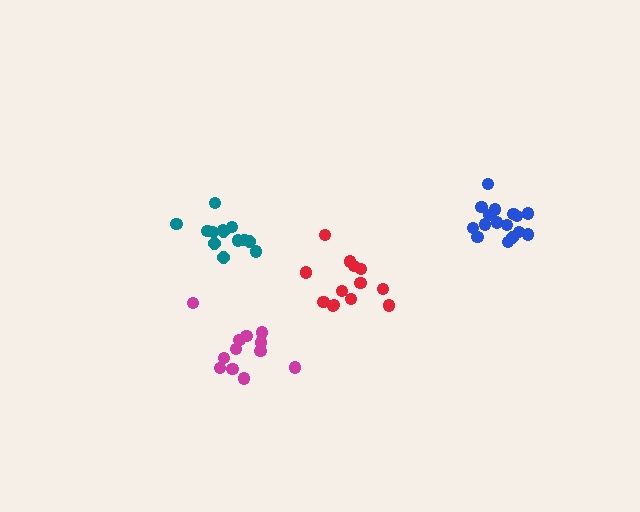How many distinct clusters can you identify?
There are 4 distinct clusters.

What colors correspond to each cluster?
The clusters are colored: magenta, red, teal, blue.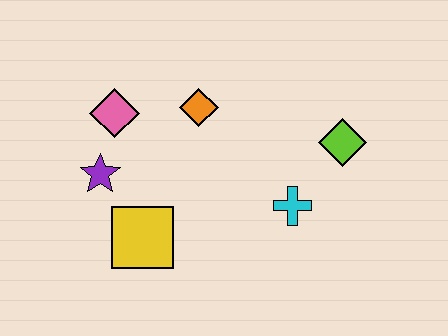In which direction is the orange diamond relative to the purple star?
The orange diamond is to the right of the purple star.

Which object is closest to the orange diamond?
The pink diamond is closest to the orange diamond.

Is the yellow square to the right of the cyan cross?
No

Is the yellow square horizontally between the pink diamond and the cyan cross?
Yes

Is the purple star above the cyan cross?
Yes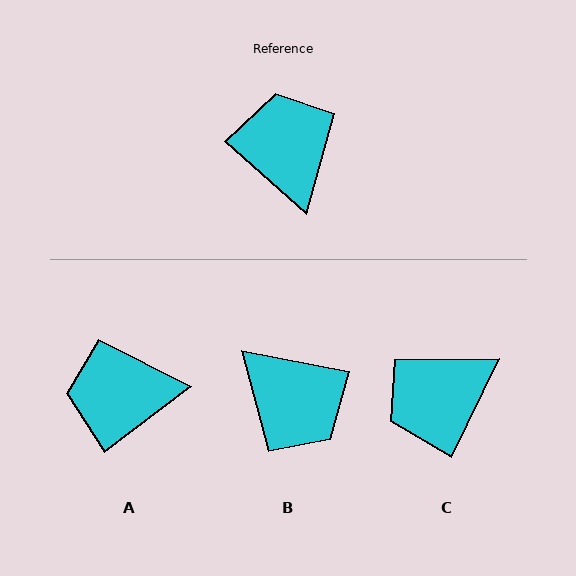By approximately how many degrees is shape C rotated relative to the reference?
Approximately 106 degrees counter-clockwise.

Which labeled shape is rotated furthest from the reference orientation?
B, about 150 degrees away.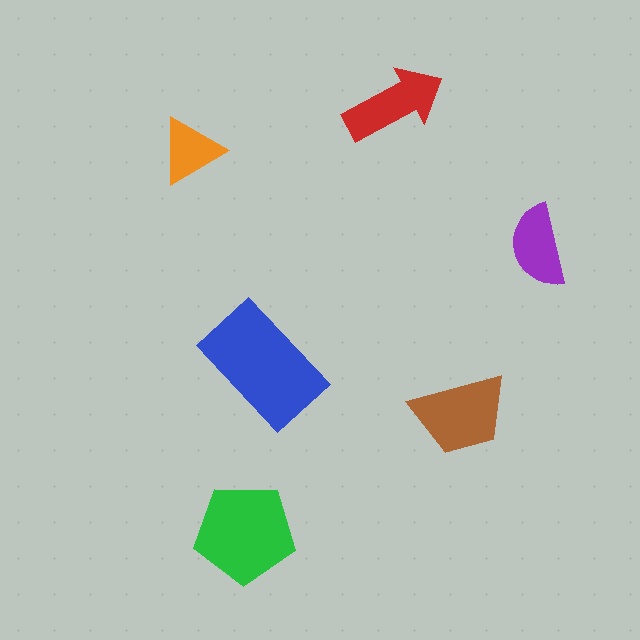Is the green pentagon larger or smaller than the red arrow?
Larger.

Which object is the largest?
The blue rectangle.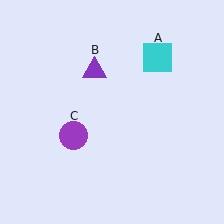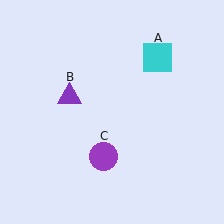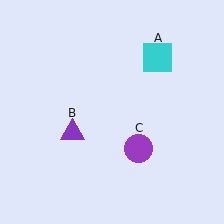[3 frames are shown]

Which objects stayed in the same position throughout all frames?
Cyan square (object A) remained stationary.